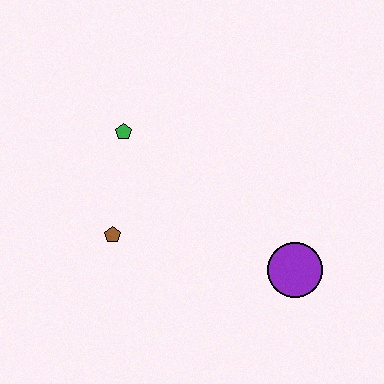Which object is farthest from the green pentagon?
The purple circle is farthest from the green pentagon.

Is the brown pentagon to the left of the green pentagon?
Yes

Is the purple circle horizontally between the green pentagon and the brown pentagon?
No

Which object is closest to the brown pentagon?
The green pentagon is closest to the brown pentagon.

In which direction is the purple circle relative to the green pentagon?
The purple circle is to the right of the green pentagon.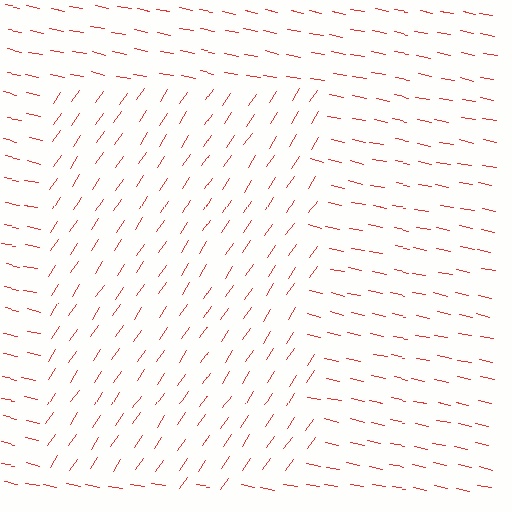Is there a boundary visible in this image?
Yes, there is a texture boundary formed by a change in line orientation.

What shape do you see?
I see a rectangle.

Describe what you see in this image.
The image is filled with small red line segments. A rectangle region in the image has lines oriented differently from the surrounding lines, creating a visible texture boundary.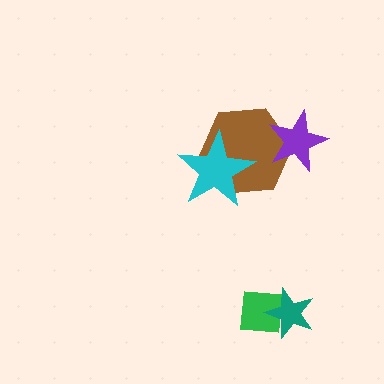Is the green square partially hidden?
Yes, it is partially covered by another shape.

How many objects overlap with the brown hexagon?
2 objects overlap with the brown hexagon.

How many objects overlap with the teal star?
1 object overlaps with the teal star.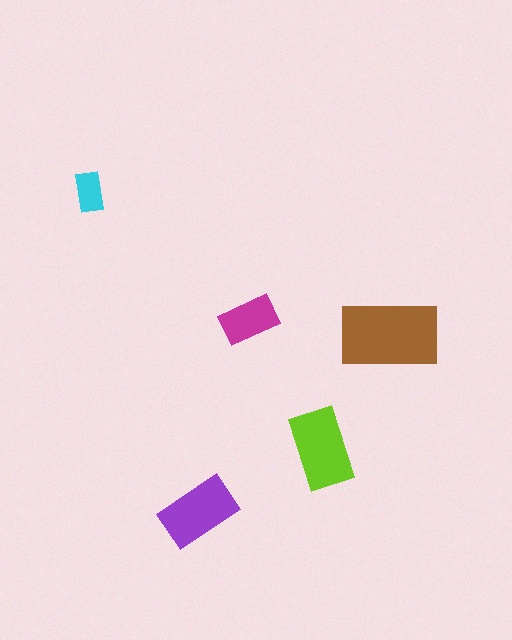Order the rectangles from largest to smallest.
the brown one, the lime one, the purple one, the magenta one, the cyan one.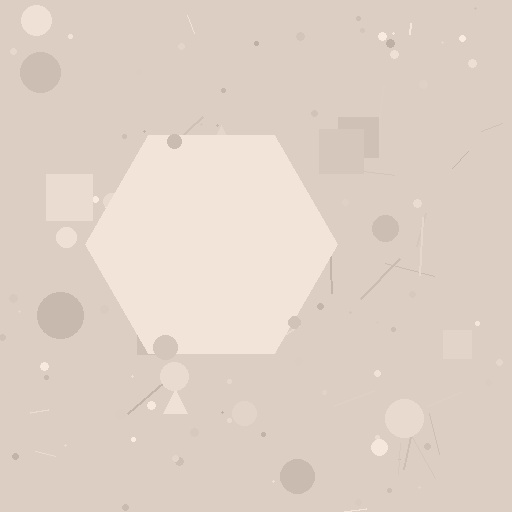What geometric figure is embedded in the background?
A hexagon is embedded in the background.